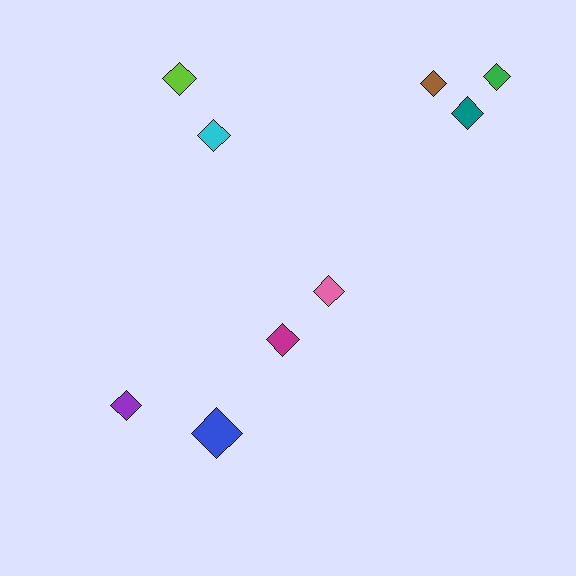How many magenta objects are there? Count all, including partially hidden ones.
There is 1 magenta object.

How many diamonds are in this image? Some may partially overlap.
There are 9 diamonds.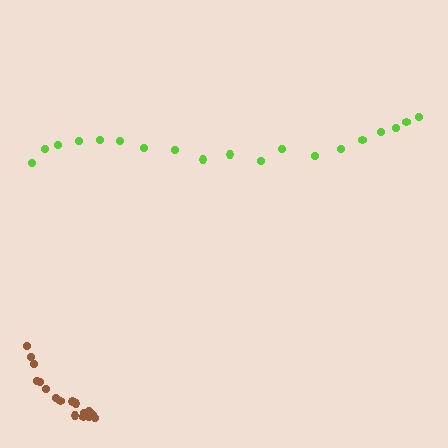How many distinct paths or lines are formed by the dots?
There are 2 distinct paths.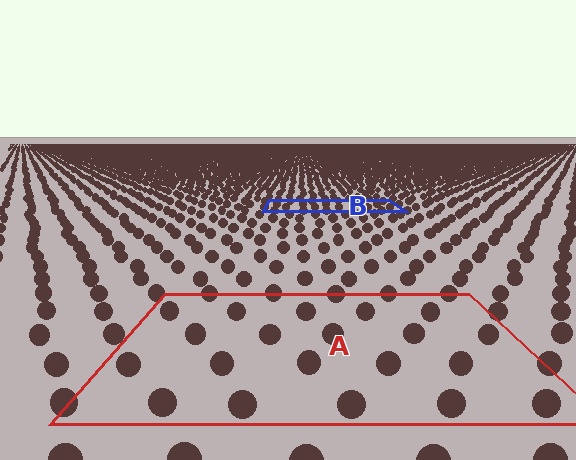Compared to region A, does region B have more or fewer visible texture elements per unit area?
Region B has more texture elements per unit area — they are packed more densely because it is farther away.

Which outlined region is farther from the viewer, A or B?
Region B is farther from the viewer — the texture elements inside it appear smaller and more densely packed.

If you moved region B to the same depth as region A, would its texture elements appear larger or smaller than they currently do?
They would appear larger. At a closer depth, the same texture elements are projected at a bigger on-screen size.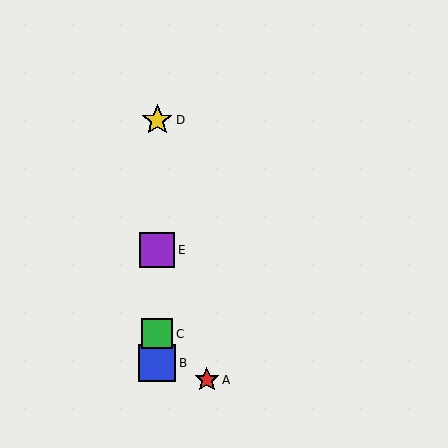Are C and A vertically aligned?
No, C is at x≈157 and A is at x≈207.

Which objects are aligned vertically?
Objects B, C, D, E are aligned vertically.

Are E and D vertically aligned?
Yes, both are at x≈157.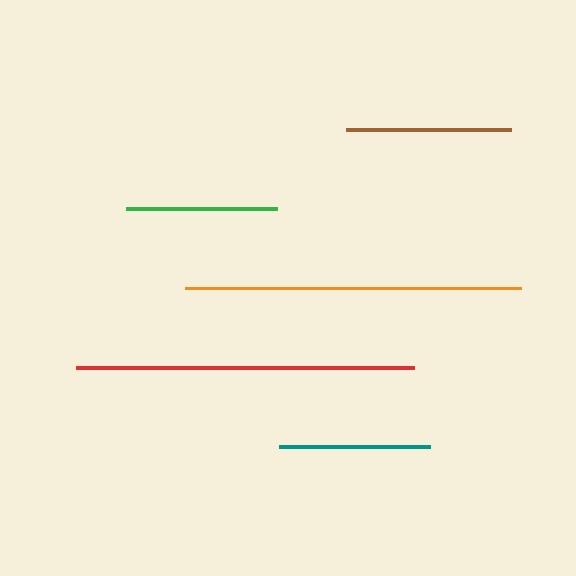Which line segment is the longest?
The red line is the longest at approximately 338 pixels.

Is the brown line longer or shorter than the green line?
The brown line is longer than the green line.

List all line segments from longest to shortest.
From longest to shortest: red, orange, brown, green, teal.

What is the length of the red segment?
The red segment is approximately 338 pixels long.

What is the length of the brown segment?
The brown segment is approximately 164 pixels long.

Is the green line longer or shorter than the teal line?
The green line is longer than the teal line.